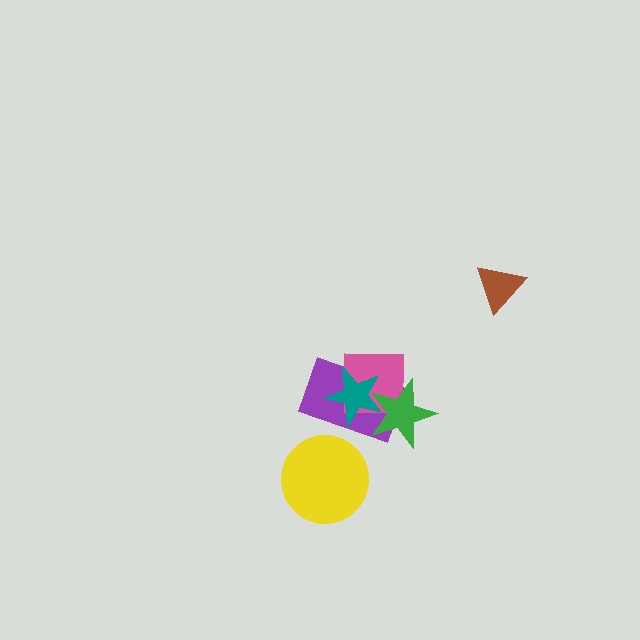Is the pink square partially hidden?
Yes, it is partially covered by another shape.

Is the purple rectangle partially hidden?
Yes, it is partially covered by another shape.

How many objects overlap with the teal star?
3 objects overlap with the teal star.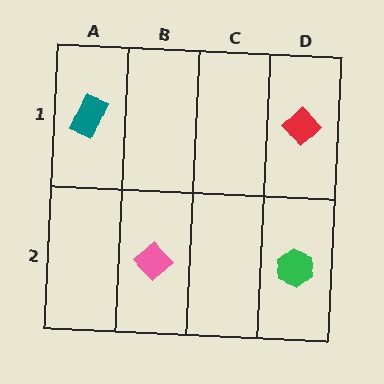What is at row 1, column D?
A red diamond.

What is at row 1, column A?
A teal rectangle.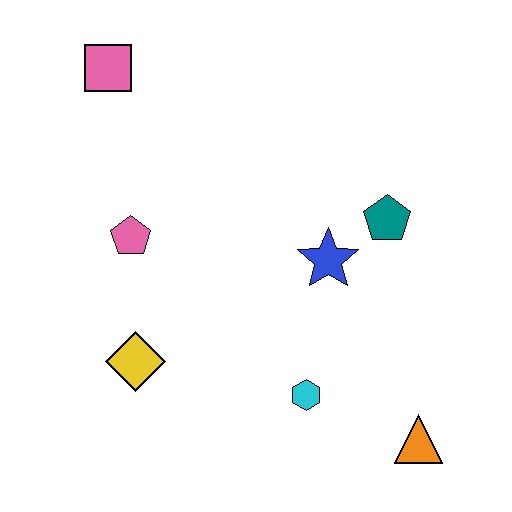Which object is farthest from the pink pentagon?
The orange triangle is farthest from the pink pentagon.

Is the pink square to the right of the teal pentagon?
No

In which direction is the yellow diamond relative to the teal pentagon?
The yellow diamond is to the left of the teal pentagon.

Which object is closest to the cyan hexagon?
The orange triangle is closest to the cyan hexagon.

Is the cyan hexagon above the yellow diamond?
No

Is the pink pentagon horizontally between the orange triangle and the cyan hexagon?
No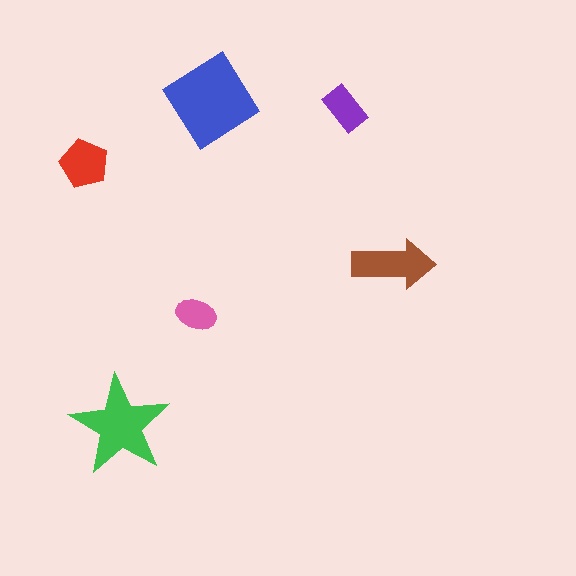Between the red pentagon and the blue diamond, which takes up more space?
The blue diamond.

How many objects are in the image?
There are 6 objects in the image.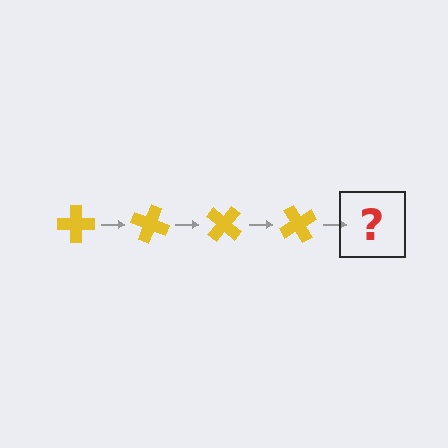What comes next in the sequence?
The next element should be a yellow cross rotated 80 degrees.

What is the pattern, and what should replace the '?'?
The pattern is that the cross rotates 20 degrees each step. The '?' should be a yellow cross rotated 80 degrees.